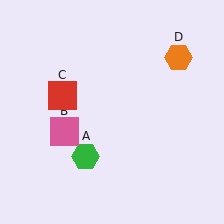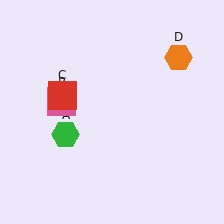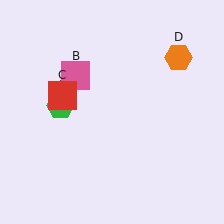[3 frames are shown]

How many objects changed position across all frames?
2 objects changed position: green hexagon (object A), pink square (object B).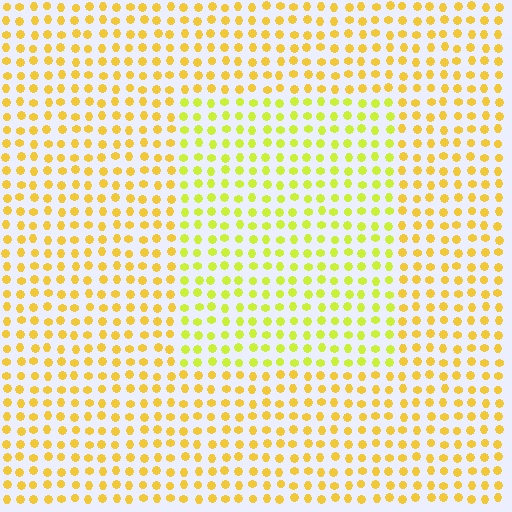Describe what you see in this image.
The image is filled with small yellow elements in a uniform arrangement. A rectangle-shaped region is visible where the elements are tinted to a slightly different hue, forming a subtle color boundary.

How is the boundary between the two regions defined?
The boundary is defined purely by a slight shift in hue (about 26 degrees). Spacing, size, and orientation are identical on both sides.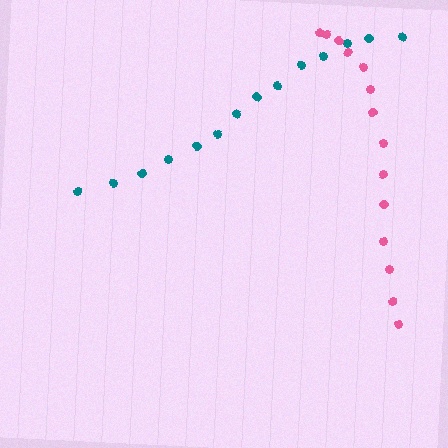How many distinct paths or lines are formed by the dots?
There are 2 distinct paths.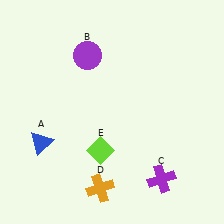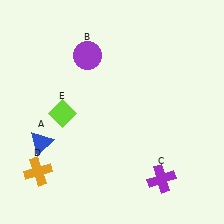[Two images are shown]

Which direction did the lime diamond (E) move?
The lime diamond (E) moved left.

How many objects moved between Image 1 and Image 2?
2 objects moved between the two images.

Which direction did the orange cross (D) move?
The orange cross (D) moved left.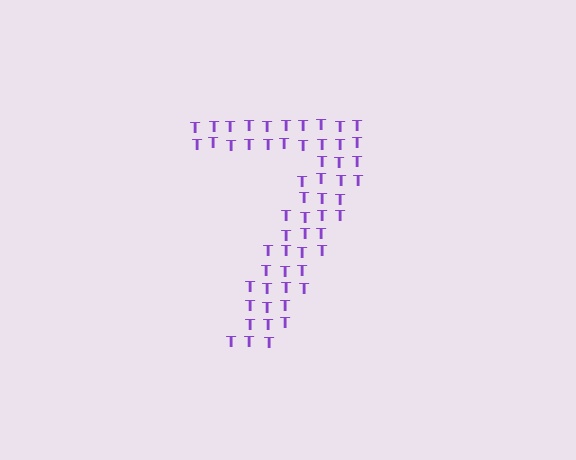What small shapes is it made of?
It is made of small letter T's.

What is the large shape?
The large shape is the digit 7.